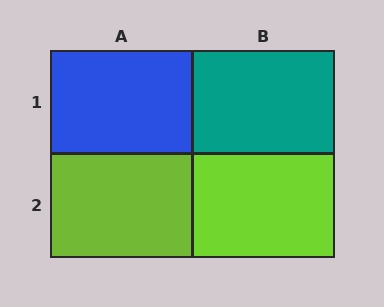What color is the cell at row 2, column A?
Lime.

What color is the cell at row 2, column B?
Lime.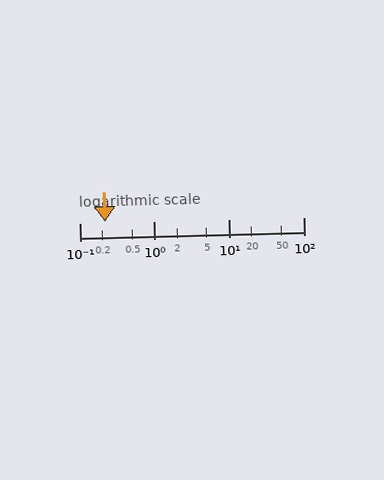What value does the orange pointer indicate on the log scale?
The pointer indicates approximately 0.22.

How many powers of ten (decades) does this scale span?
The scale spans 3 decades, from 0.1 to 100.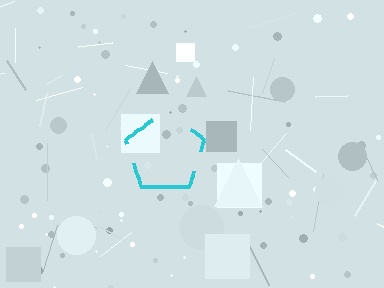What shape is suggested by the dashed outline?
The dashed outline suggests a pentagon.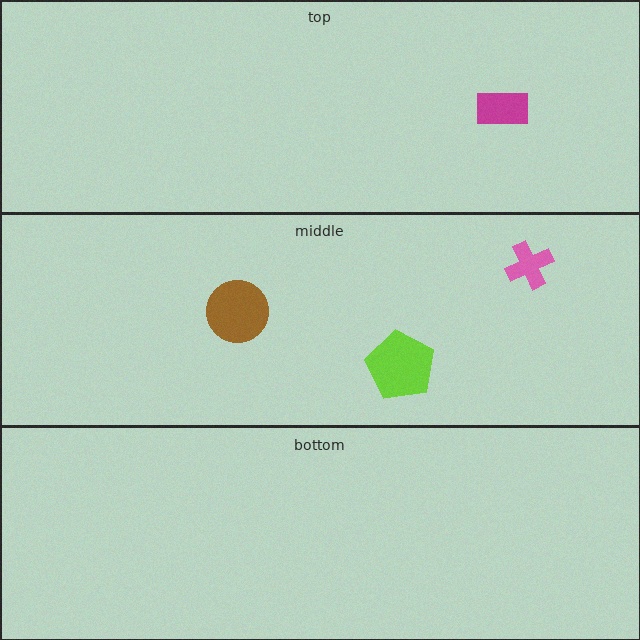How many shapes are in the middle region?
3.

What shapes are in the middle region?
The pink cross, the brown circle, the lime pentagon.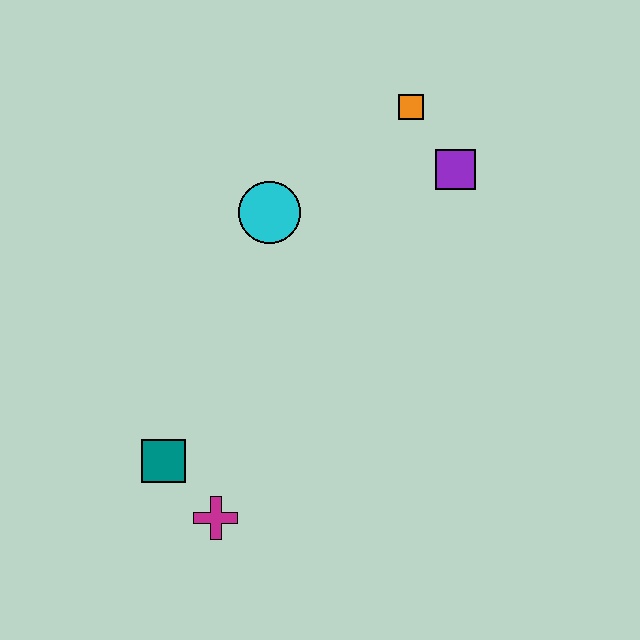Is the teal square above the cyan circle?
No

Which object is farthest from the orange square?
The magenta cross is farthest from the orange square.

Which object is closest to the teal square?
The magenta cross is closest to the teal square.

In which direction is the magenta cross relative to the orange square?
The magenta cross is below the orange square.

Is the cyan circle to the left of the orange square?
Yes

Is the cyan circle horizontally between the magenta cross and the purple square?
Yes